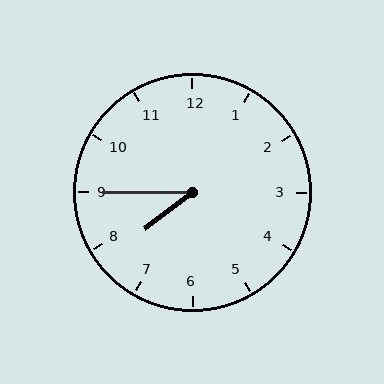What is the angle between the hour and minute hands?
Approximately 38 degrees.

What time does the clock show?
7:45.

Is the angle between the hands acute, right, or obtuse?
It is acute.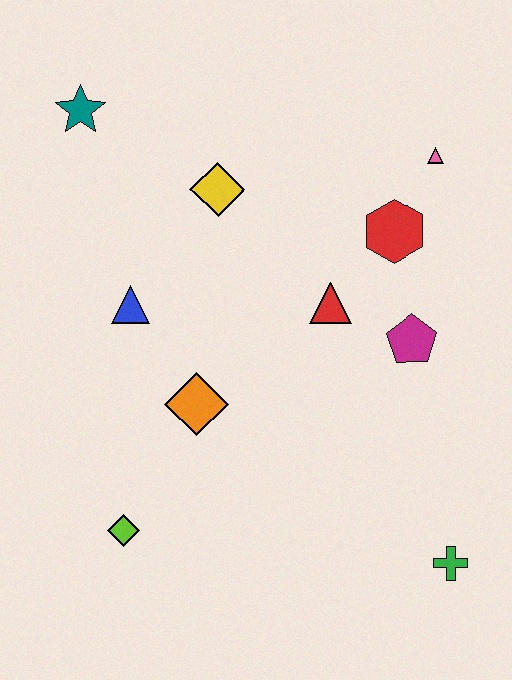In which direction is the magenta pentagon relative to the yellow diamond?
The magenta pentagon is to the right of the yellow diamond.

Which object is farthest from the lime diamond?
The pink triangle is farthest from the lime diamond.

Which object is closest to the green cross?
The magenta pentagon is closest to the green cross.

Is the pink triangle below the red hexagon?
No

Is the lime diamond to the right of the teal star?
Yes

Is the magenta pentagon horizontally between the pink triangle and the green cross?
No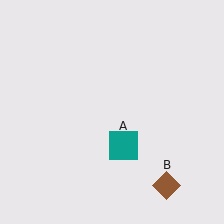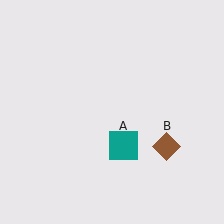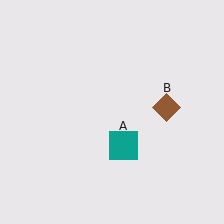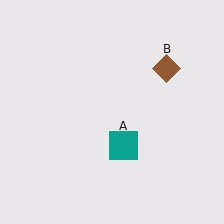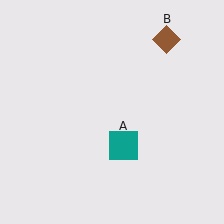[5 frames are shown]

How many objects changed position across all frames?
1 object changed position: brown diamond (object B).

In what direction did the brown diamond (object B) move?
The brown diamond (object B) moved up.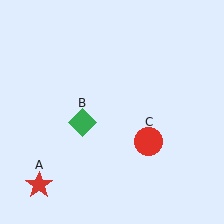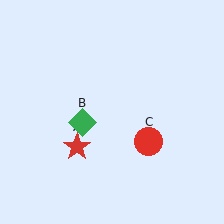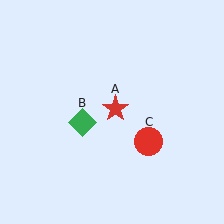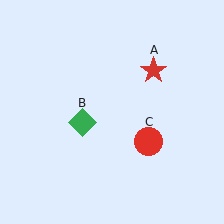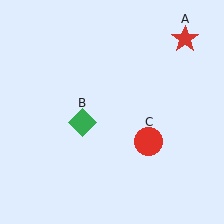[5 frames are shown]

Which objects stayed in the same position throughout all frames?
Green diamond (object B) and red circle (object C) remained stationary.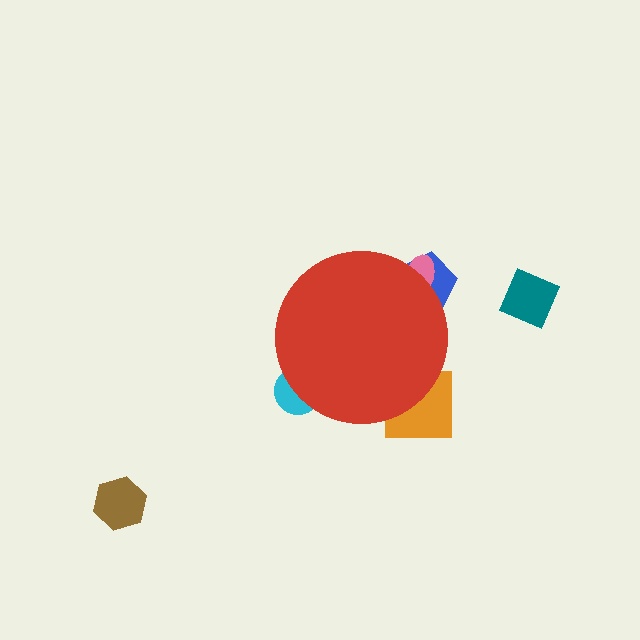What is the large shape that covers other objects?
A red circle.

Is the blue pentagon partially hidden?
Yes, the blue pentagon is partially hidden behind the red circle.